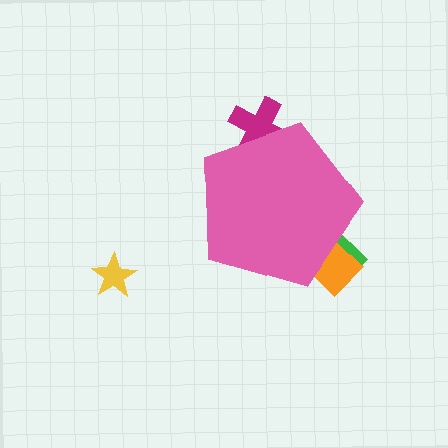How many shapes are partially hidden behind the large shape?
3 shapes are partially hidden.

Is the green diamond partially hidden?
Yes, the green diamond is partially hidden behind the pink pentagon.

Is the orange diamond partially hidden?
Yes, the orange diamond is partially hidden behind the pink pentagon.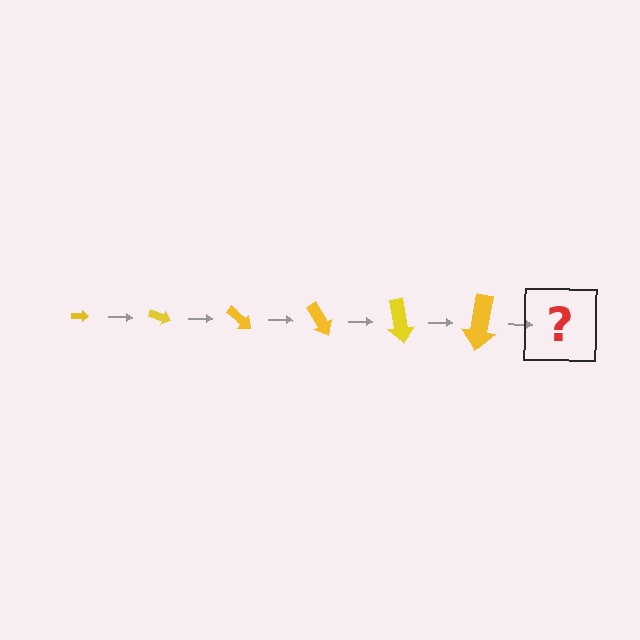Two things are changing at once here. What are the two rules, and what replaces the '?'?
The two rules are that the arrow grows larger each step and it rotates 20 degrees each step. The '?' should be an arrow, larger than the previous one and rotated 120 degrees from the start.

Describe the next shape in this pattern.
It should be an arrow, larger than the previous one and rotated 120 degrees from the start.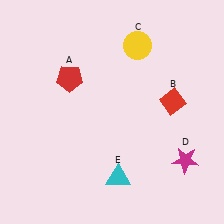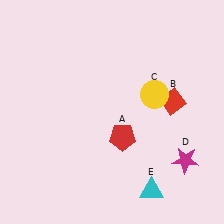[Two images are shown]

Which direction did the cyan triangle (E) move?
The cyan triangle (E) moved right.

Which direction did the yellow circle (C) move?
The yellow circle (C) moved down.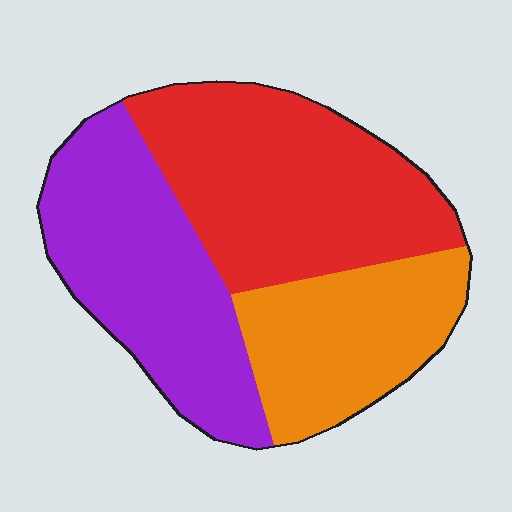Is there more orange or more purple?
Purple.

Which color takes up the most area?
Red, at roughly 40%.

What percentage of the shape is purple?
Purple covers roughly 35% of the shape.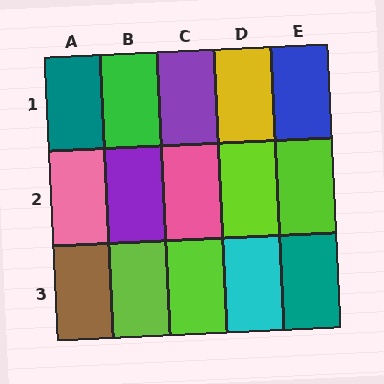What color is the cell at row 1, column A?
Teal.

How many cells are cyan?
1 cell is cyan.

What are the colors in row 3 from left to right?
Brown, lime, lime, cyan, teal.